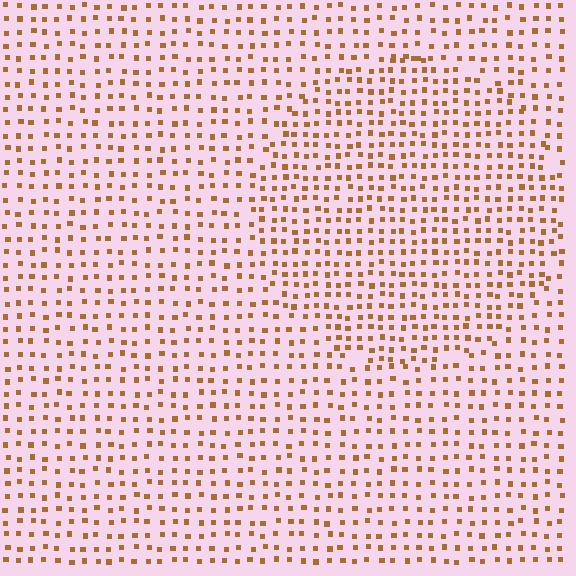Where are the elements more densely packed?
The elements are more densely packed inside the circle boundary.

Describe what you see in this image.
The image contains small brown elements arranged at two different densities. A circle-shaped region is visible where the elements are more densely packed than the surrounding area.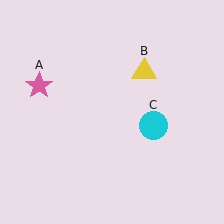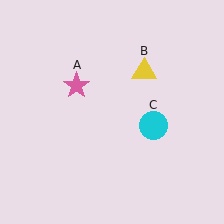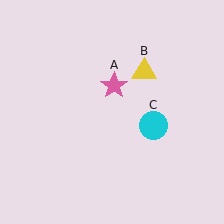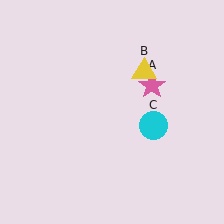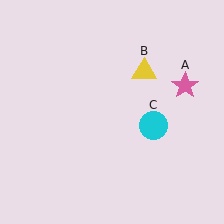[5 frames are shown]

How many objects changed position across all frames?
1 object changed position: pink star (object A).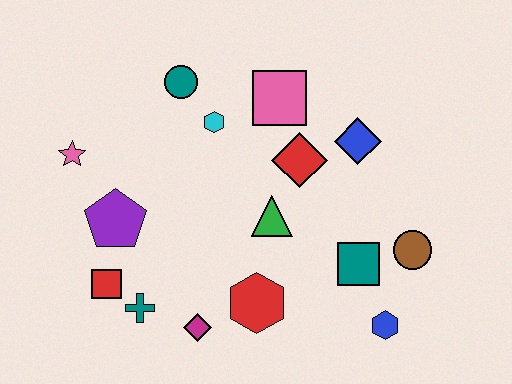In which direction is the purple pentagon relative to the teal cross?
The purple pentagon is above the teal cross.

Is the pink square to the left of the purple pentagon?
No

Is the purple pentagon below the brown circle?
No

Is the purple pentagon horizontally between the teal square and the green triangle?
No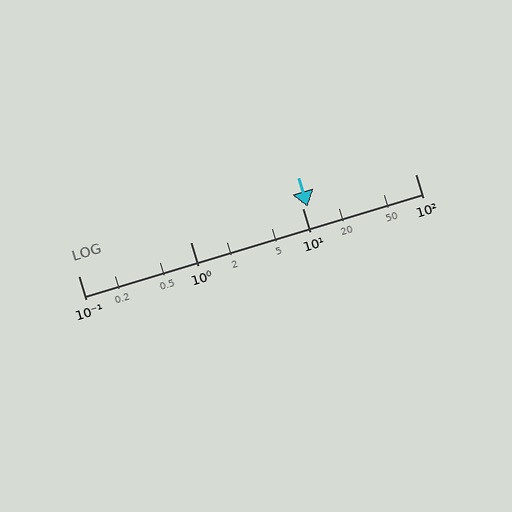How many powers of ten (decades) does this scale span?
The scale spans 3 decades, from 0.1 to 100.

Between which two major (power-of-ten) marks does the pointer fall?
The pointer is between 10 and 100.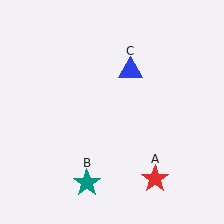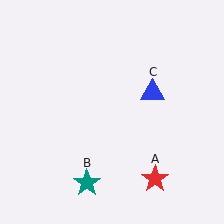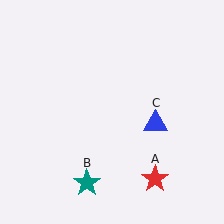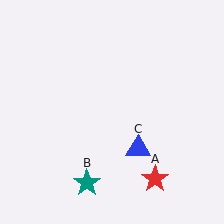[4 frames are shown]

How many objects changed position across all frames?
1 object changed position: blue triangle (object C).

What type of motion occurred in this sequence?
The blue triangle (object C) rotated clockwise around the center of the scene.